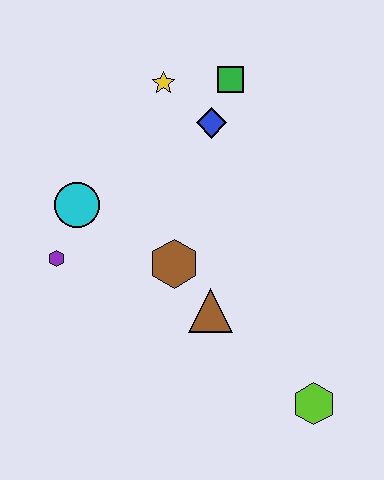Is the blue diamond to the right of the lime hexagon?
No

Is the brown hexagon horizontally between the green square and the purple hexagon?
Yes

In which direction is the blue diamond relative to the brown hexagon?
The blue diamond is above the brown hexagon.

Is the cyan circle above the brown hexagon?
Yes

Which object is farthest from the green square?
The lime hexagon is farthest from the green square.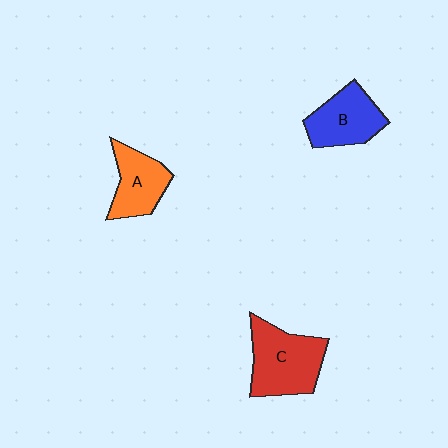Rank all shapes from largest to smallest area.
From largest to smallest: C (red), B (blue), A (orange).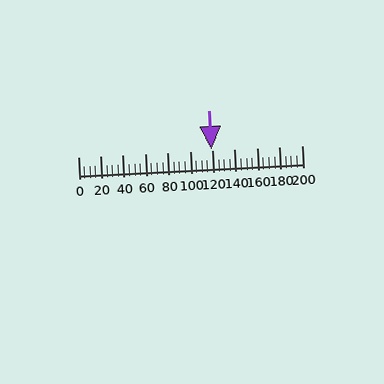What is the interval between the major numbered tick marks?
The major tick marks are spaced 20 units apart.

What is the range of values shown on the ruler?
The ruler shows values from 0 to 200.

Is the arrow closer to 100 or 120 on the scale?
The arrow is closer to 120.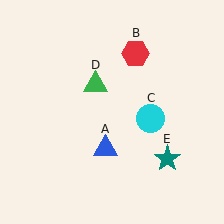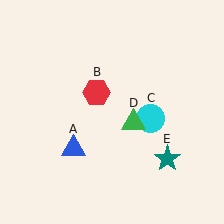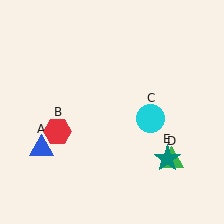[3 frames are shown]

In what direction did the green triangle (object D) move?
The green triangle (object D) moved down and to the right.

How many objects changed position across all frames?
3 objects changed position: blue triangle (object A), red hexagon (object B), green triangle (object D).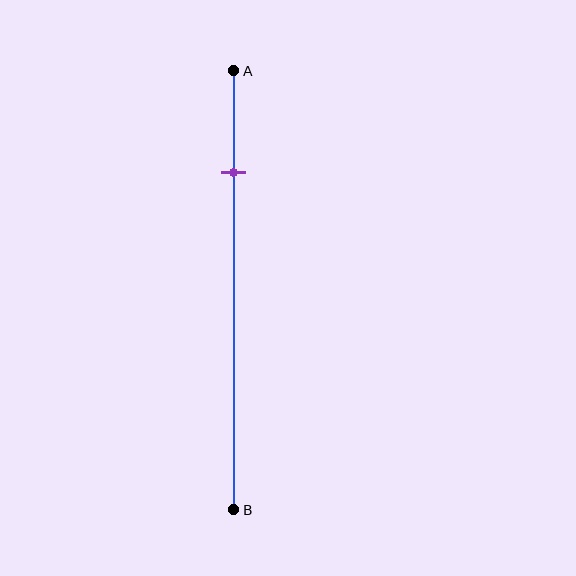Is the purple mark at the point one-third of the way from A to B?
No, the mark is at about 25% from A, not at the 33% one-third point.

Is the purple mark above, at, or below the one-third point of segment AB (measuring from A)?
The purple mark is above the one-third point of segment AB.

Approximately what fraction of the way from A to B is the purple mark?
The purple mark is approximately 25% of the way from A to B.